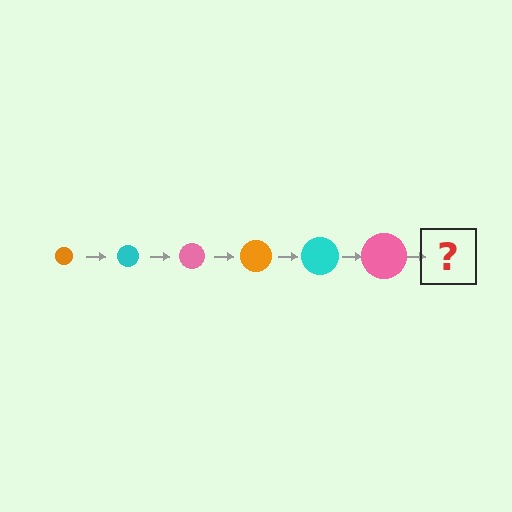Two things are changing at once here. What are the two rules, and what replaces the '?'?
The two rules are that the circle grows larger each step and the color cycles through orange, cyan, and pink. The '?' should be an orange circle, larger than the previous one.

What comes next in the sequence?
The next element should be an orange circle, larger than the previous one.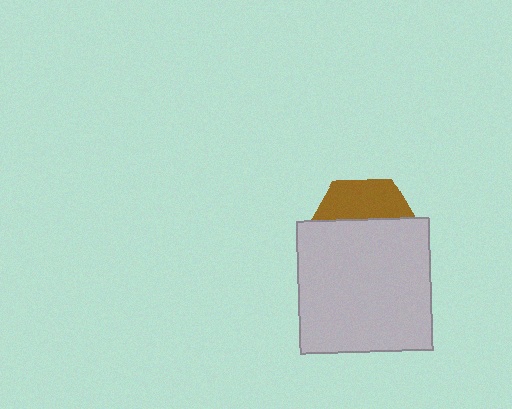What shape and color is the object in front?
The object in front is a light gray square.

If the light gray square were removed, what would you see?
You would see the complete brown hexagon.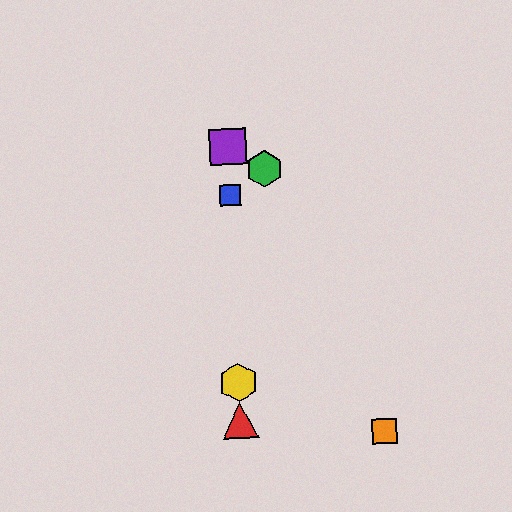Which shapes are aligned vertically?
The red triangle, the blue square, the yellow hexagon, the purple square are aligned vertically.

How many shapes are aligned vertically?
4 shapes (the red triangle, the blue square, the yellow hexagon, the purple square) are aligned vertically.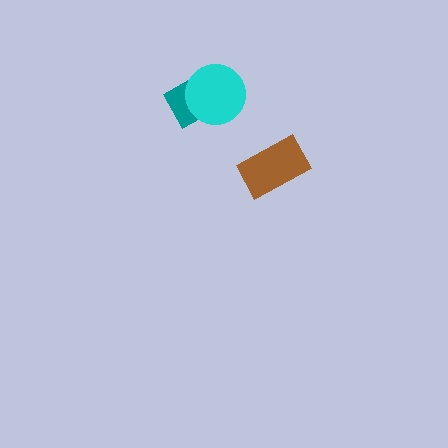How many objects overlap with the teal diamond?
1 object overlaps with the teal diamond.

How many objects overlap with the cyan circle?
1 object overlaps with the cyan circle.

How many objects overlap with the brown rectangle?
0 objects overlap with the brown rectangle.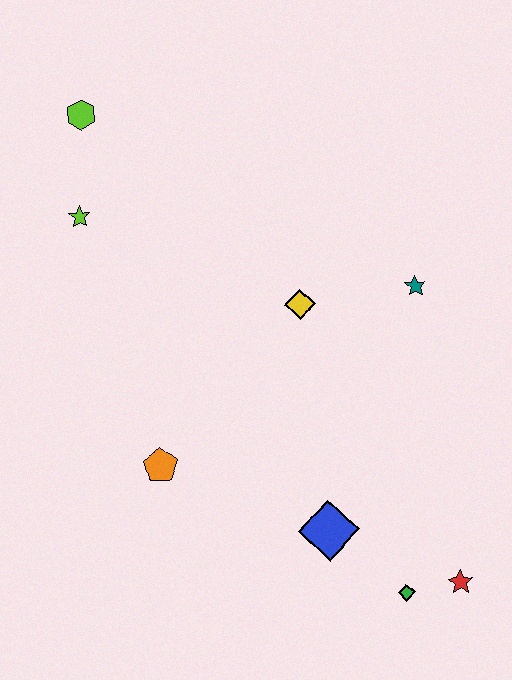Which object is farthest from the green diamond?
The lime hexagon is farthest from the green diamond.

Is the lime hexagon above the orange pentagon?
Yes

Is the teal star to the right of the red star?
No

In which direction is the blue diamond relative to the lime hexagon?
The blue diamond is below the lime hexagon.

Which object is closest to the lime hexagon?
The lime star is closest to the lime hexagon.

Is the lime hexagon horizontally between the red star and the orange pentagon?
No